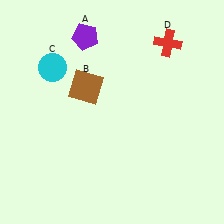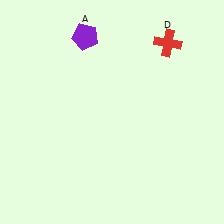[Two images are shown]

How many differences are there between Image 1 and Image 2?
There are 2 differences between the two images.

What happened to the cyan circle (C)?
The cyan circle (C) was removed in Image 2. It was in the top-left area of Image 1.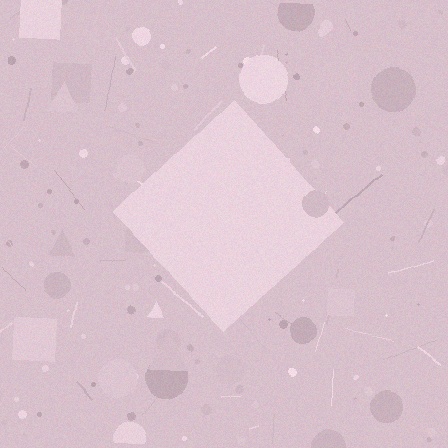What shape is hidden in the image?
A diamond is hidden in the image.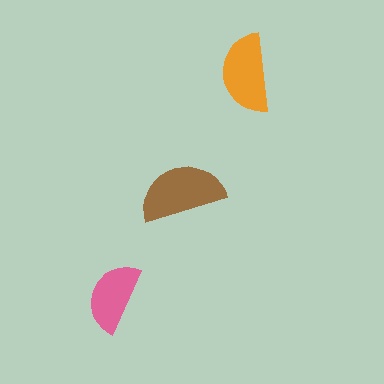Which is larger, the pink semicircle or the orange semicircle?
The orange one.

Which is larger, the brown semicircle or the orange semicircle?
The brown one.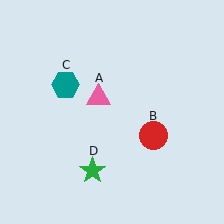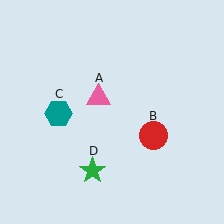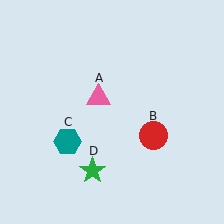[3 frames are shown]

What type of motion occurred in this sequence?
The teal hexagon (object C) rotated counterclockwise around the center of the scene.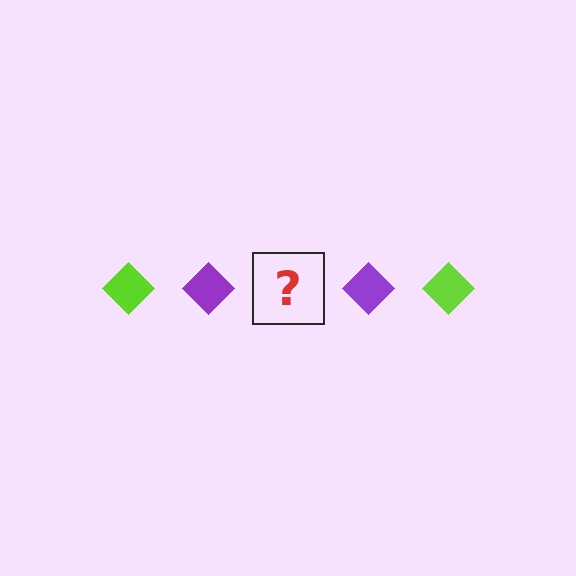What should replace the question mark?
The question mark should be replaced with a lime diamond.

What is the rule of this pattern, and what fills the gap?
The rule is that the pattern cycles through lime, purple diamonds. The gap should be filled with a lime diamond.